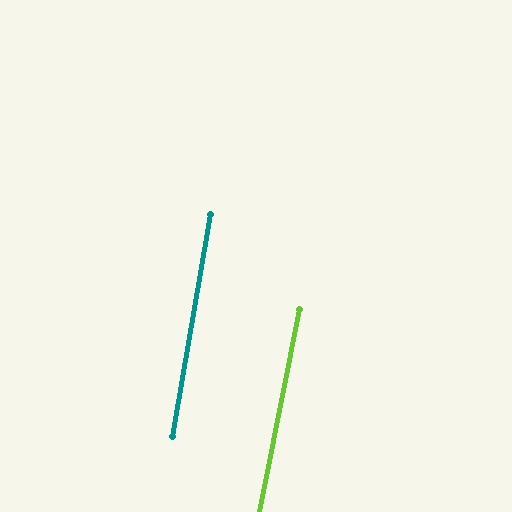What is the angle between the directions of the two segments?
Approximately 1 degree.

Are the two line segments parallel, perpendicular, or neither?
Parallel — their directions differ by only 1.2°.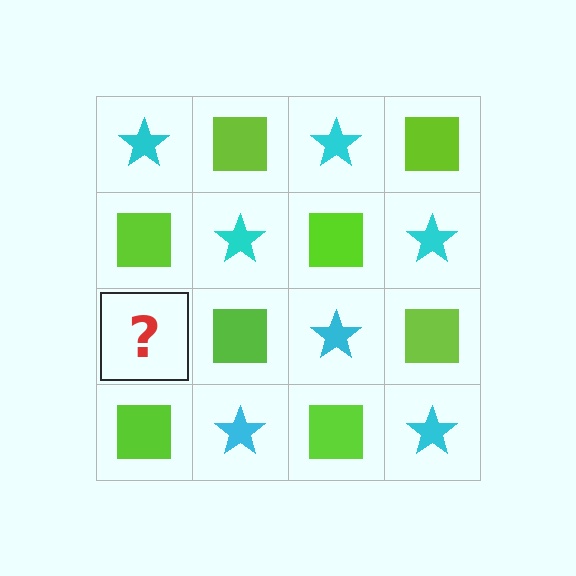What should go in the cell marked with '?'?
The missing cell should contain a cyan star.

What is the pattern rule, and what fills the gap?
The rule is that it alternates cyan star and lime square in a checkerboard pattern. The gap should be filled with a cyan star.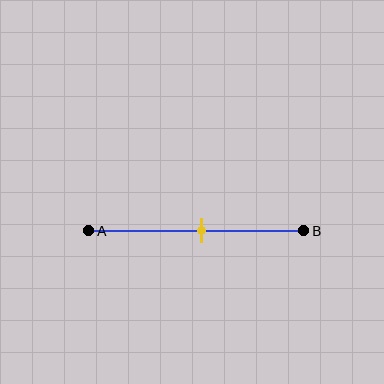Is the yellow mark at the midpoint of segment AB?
Yes, the mark is approximately at the midpoint.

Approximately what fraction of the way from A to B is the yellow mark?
The yellow mark is approximately 55% of the way from A to B.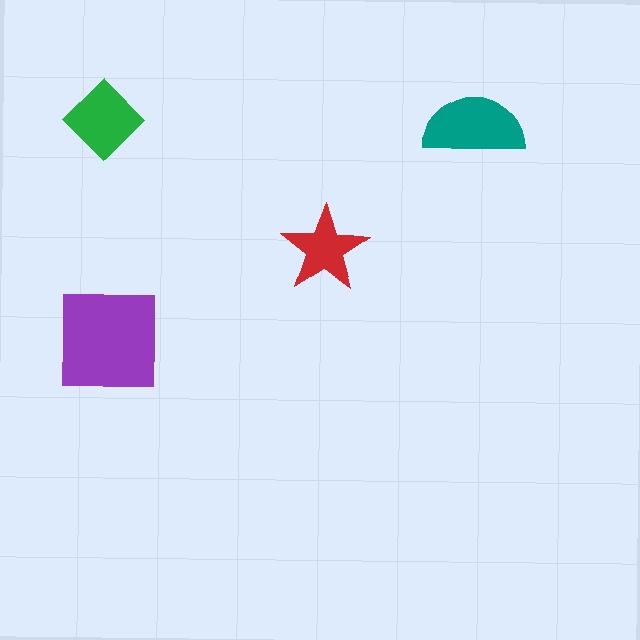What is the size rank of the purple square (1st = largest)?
1st.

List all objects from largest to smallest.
The purple square, the teal semicircle, the green diamond, the red star.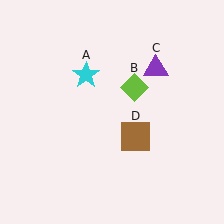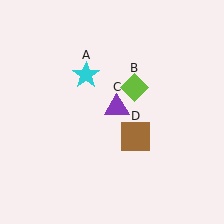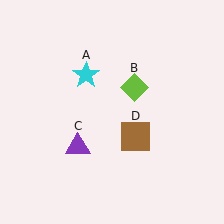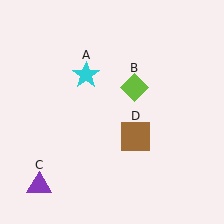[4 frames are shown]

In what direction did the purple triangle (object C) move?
The purple triangle (object C) moved down and to the left.